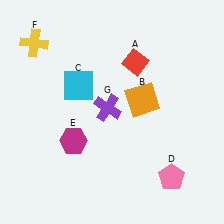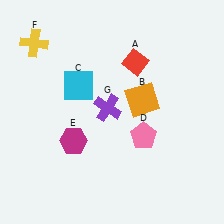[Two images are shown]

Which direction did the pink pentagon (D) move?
The pink pentagon (D) moved up.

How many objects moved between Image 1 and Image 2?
1 object moved between the two images.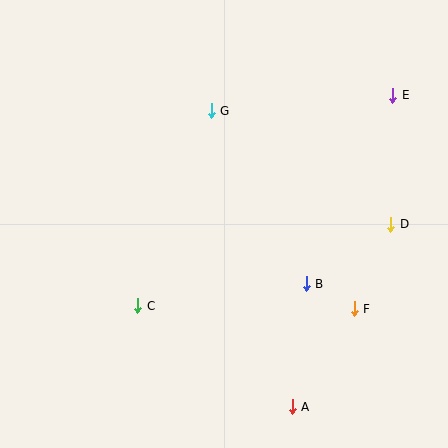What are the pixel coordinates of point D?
Point D is at (391, 224).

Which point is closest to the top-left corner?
Point G is closest to the top-left corner.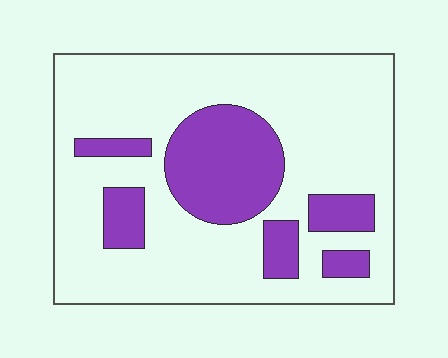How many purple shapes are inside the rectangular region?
6.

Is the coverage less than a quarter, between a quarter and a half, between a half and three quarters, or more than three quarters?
Between a quarter and a half.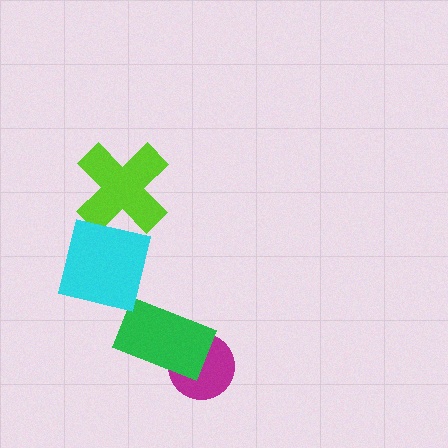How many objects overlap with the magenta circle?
1 object overlaps with the magenta circle.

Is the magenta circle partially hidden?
Yes, it is partially covered by another shape.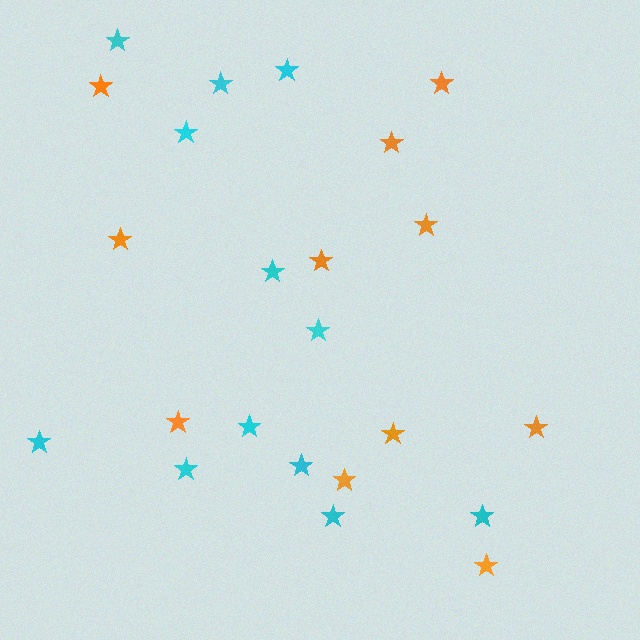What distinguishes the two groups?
There are 2 groups: one group of orange stars (11) and one group of cyan stars (12).